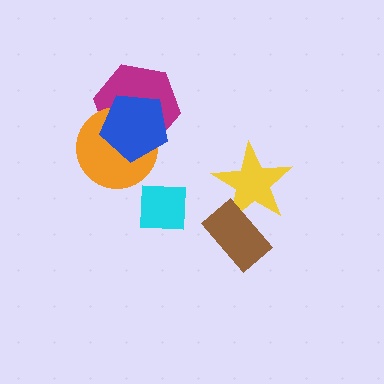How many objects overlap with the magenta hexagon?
2 objects overlap with the magenta hexagon.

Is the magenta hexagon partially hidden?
Yes, it is partially covered by another shape.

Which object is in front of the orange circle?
The blue pentagon is in front of the orange circle.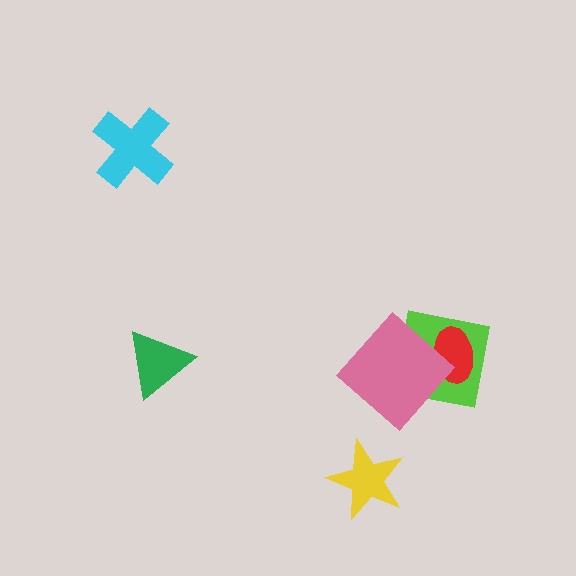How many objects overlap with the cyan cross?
0 objects overlap with the cyan cross.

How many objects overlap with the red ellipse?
2 objects overlap with the red ellipse.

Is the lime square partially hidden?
Yes, it is partially covered by another shape.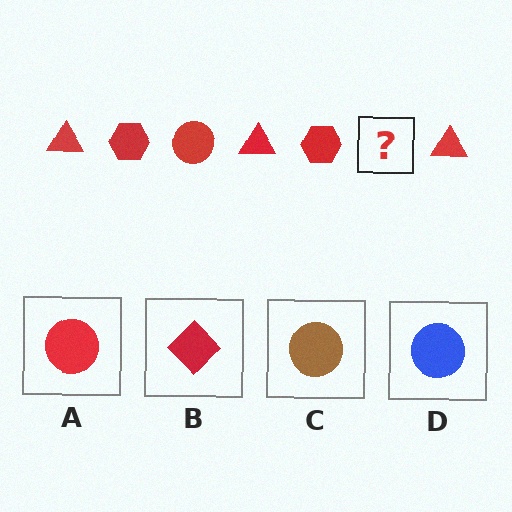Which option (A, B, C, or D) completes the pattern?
A.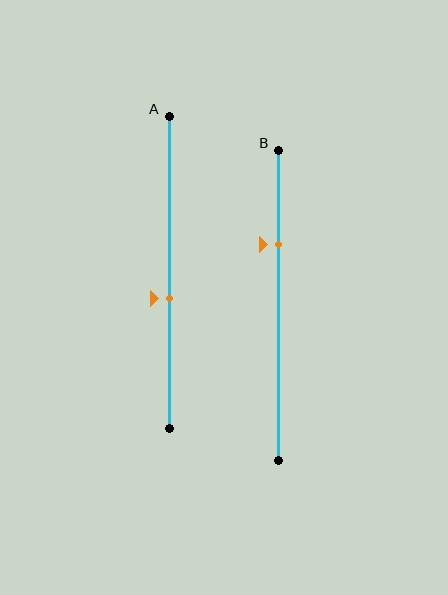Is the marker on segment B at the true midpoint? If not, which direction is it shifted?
No, the marker on segment B is shifted upward by about 20% of the segment length.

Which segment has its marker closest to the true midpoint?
Segment A has its marker closest to the true midpoint.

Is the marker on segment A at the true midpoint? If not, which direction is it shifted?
No, the marker on segment A is shifted downward by about 8% of the segment length.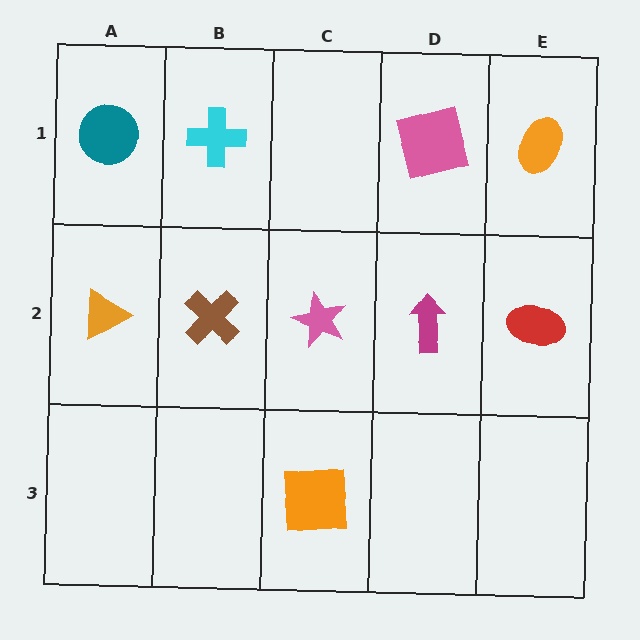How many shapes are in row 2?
5 shapes.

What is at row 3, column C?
An orange square.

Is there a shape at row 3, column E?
No, that cell is empty.